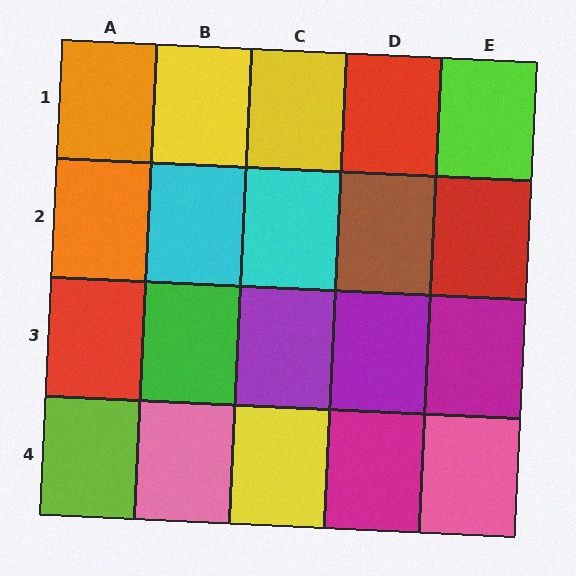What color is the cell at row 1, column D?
Red.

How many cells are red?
3 cells are red.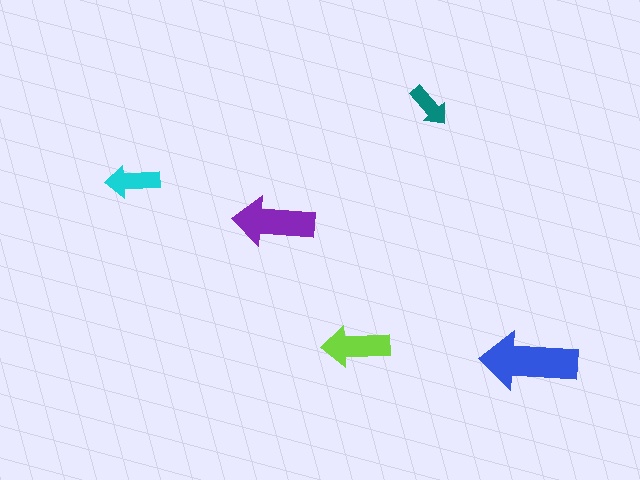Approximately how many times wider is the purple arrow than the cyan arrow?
About 1.5 times wider.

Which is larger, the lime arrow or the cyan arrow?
The lime one.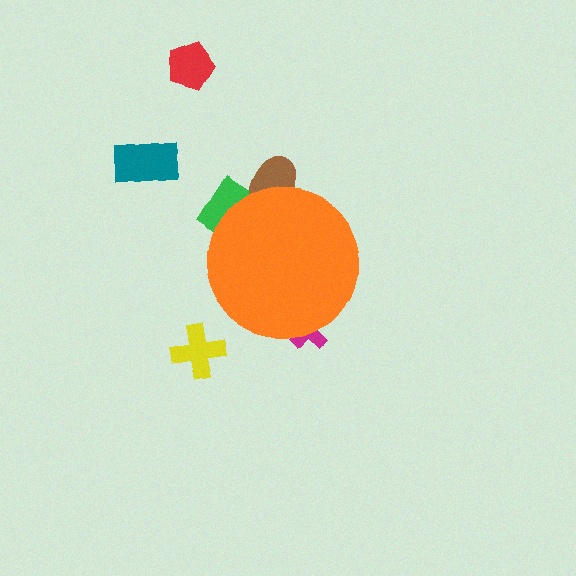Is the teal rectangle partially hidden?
No, the teal rectangle is fully visible.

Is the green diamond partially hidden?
Yes, the green diamond is partially hidden behind the orange circle.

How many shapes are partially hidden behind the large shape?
3 shapes are partially hidden.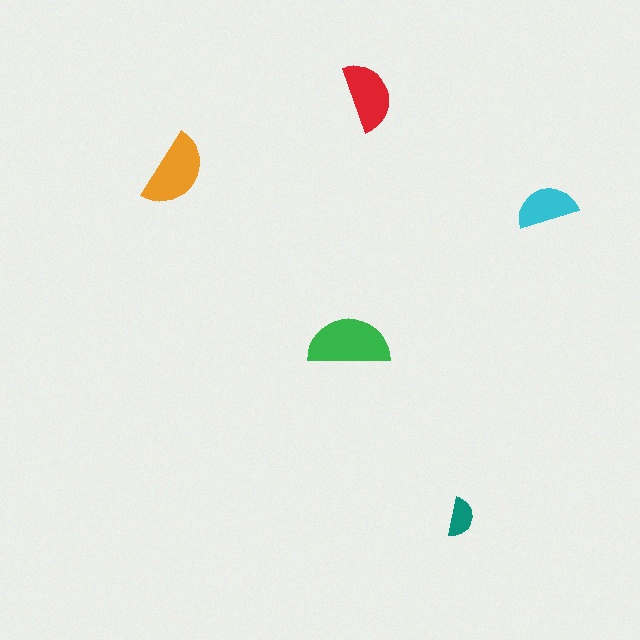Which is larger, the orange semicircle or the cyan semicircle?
The orange one.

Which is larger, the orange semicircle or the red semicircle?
The orange one.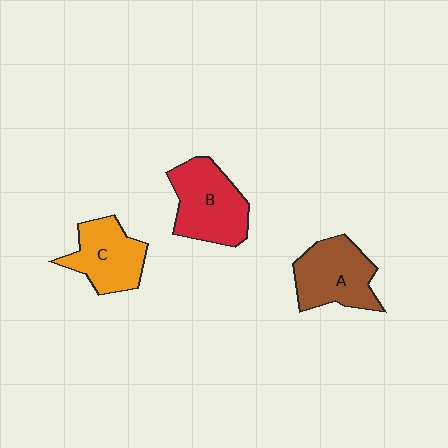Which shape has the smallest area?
Shape C (orange).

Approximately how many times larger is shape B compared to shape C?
Approximately 1.2 times.